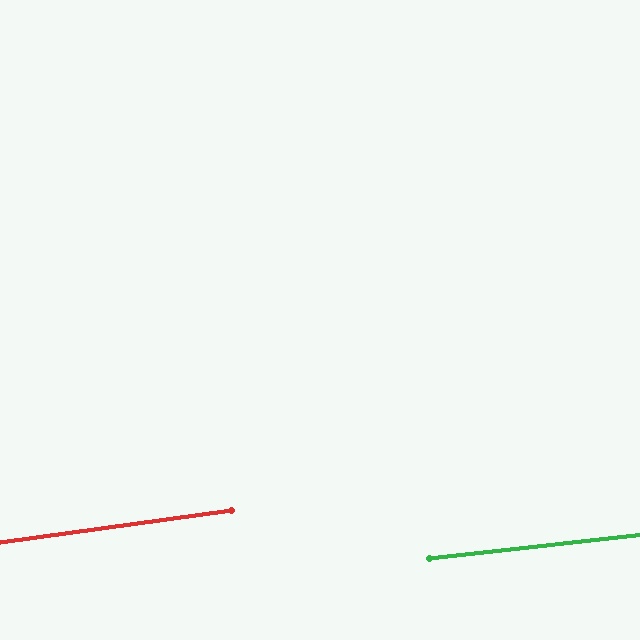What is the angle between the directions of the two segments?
Approximately 2 degrees.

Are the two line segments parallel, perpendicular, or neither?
Parallel — their directions differ by only 1.5°.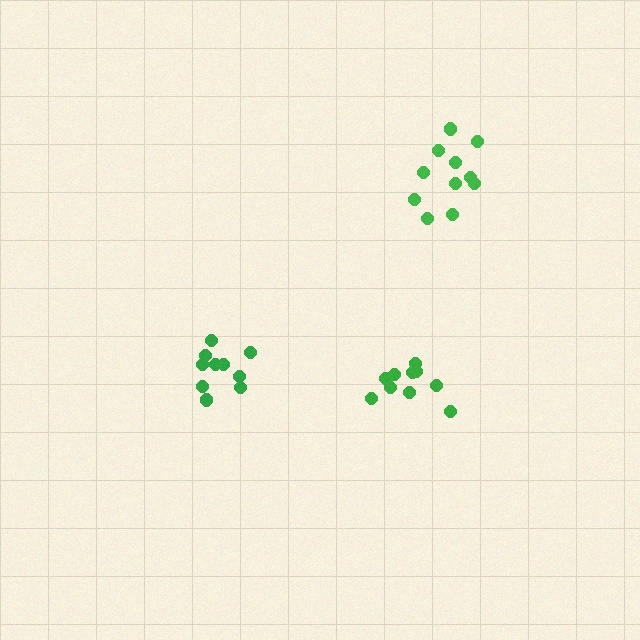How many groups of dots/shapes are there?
There are 3 groups.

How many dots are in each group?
Group 1: 10 dots, Group 2: 11 dots, Group 3: 10 dots (31 total).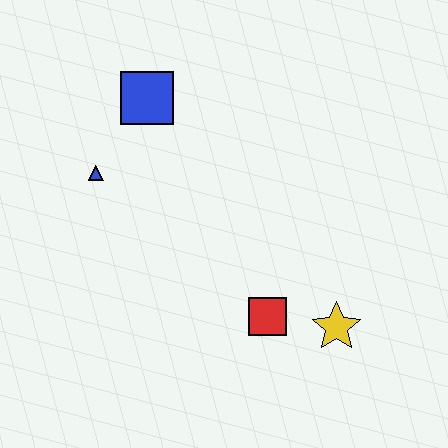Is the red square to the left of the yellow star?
Yes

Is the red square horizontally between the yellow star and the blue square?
Yes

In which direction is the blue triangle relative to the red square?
The blue triangle is to the left of the red square.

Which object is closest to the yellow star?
The red square is closest to the yellow star.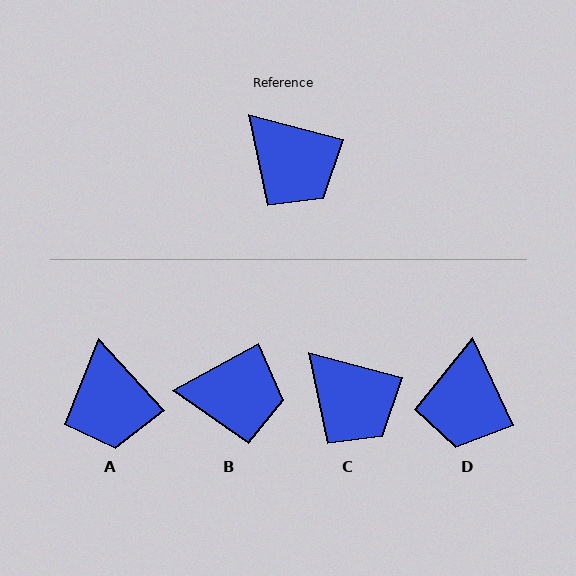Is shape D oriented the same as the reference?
No, it is off by about 50 degrees.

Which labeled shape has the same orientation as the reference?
C.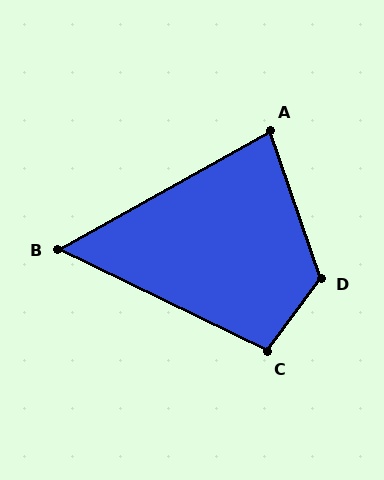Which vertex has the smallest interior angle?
B, at approximately 55 degrees.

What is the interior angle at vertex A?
Approximately 80 degrees (acute).